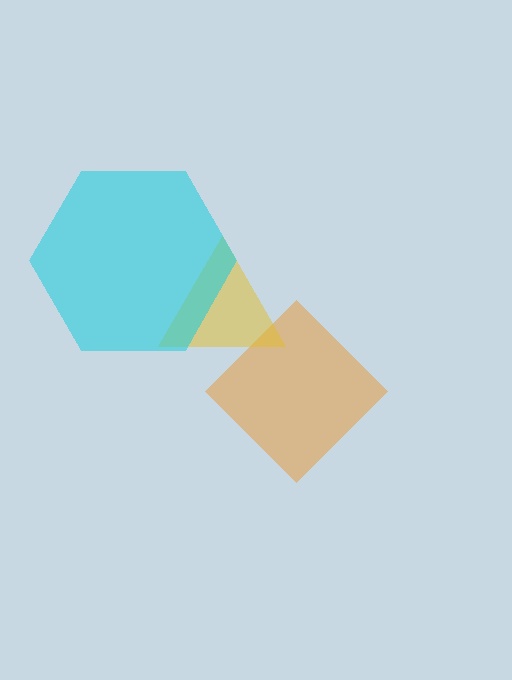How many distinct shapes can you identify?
There are 3 distinct shapes: an orange diamond, a yellow triangle, a cyan hexagon.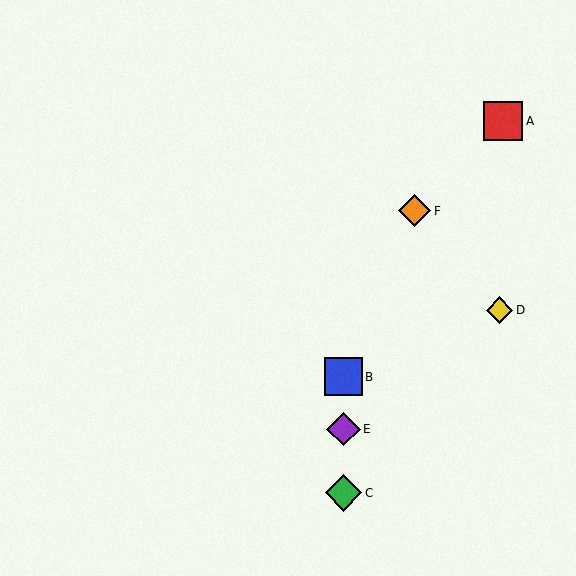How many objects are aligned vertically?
3 objects (B, C, E) are aligned vertically.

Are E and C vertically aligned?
Yes, both are at x≈343.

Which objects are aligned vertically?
Objects B, C, E are aligned vertically.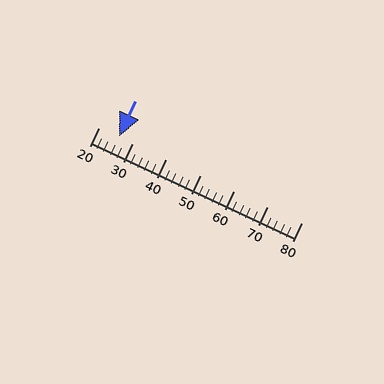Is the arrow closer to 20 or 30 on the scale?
The arrow is closer to 30.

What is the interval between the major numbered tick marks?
The major tick marks are spaced 10 units apart.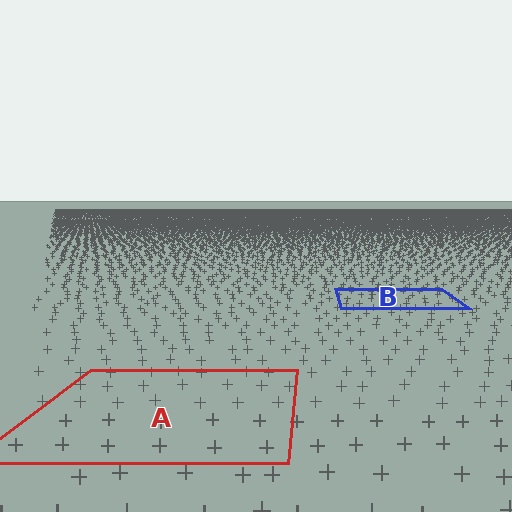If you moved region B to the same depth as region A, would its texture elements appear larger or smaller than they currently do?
They would appear larger. At a closer depth, the same texture elements are projected at a bigger on-screen size.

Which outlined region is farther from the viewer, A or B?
Region B is farther from the viewer — the texture elements inside it appear smaller and more densely packed.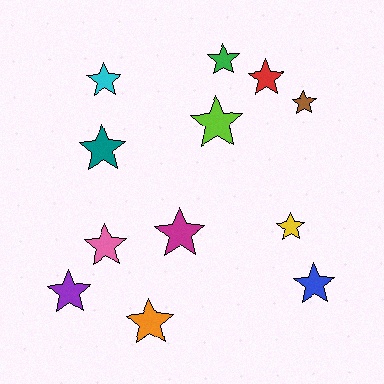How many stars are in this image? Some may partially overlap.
There are 12 stars.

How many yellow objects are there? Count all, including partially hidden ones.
There is 1 yellow object.